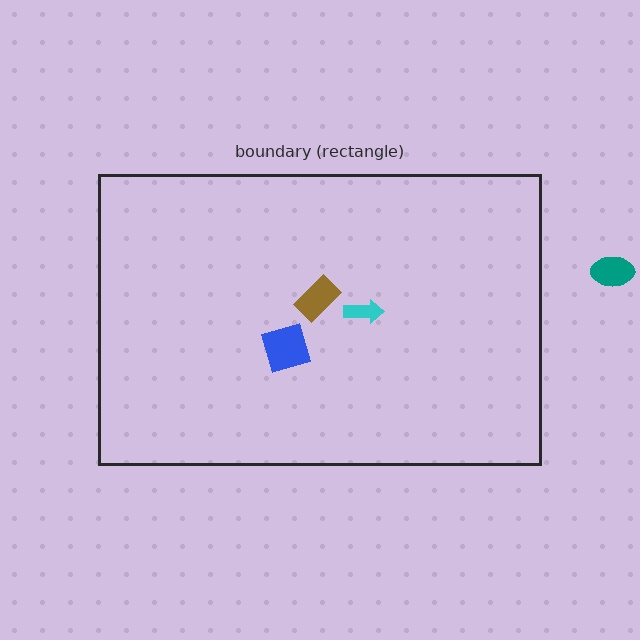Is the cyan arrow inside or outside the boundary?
Inside.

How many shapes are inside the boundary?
3 inside, 1 outside.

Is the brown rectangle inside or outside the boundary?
Inside.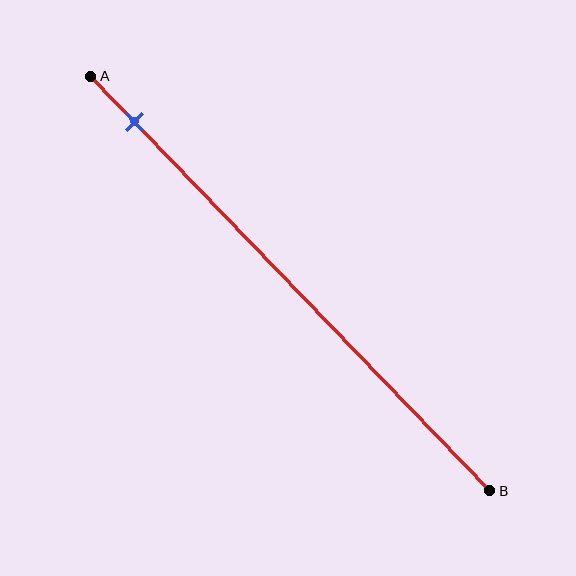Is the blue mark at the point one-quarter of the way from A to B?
No, the mark is at about 10% from A, not at the 25% one-quarter point.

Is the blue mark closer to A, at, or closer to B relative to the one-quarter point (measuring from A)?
The blue mark is closer to point A than the one-quarter point of segment AB.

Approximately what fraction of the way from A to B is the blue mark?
The blue mark is approximately 10% of the way from A to B.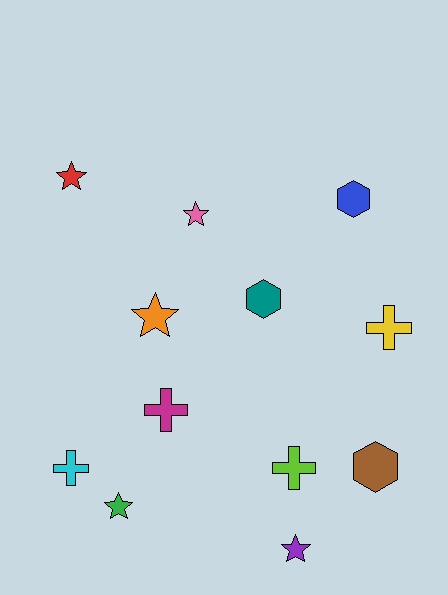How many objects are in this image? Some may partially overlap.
There are 12 objects.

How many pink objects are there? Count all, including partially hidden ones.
There is 1 pink object.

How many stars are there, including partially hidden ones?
There are 5 stars.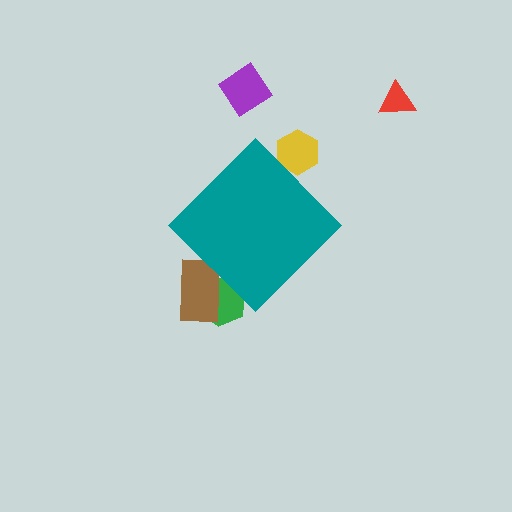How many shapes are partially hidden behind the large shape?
3 shapes are partially hidden.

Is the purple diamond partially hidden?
No, the purple diamond is fully visible.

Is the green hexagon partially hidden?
Yes, the green hexagon is partially hidden behind the teal diamond.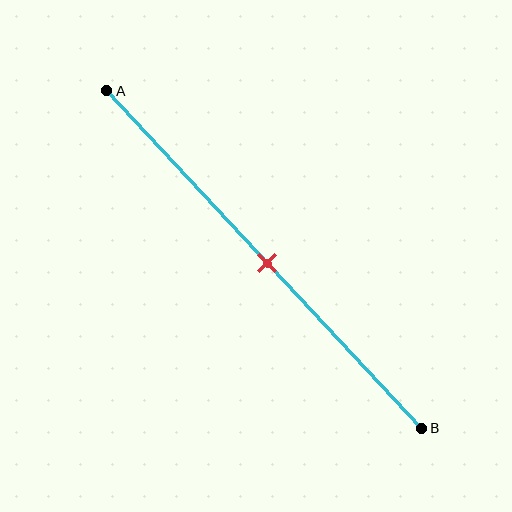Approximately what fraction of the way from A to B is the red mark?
The red mark is approximately 50% of the way from A to B.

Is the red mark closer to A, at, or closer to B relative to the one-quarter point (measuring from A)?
The red mark is closer to point B than the one-quarter point of segment AB.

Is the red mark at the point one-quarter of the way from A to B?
No, the mark is at about 50% from A, not at the 25% one-quarter point.